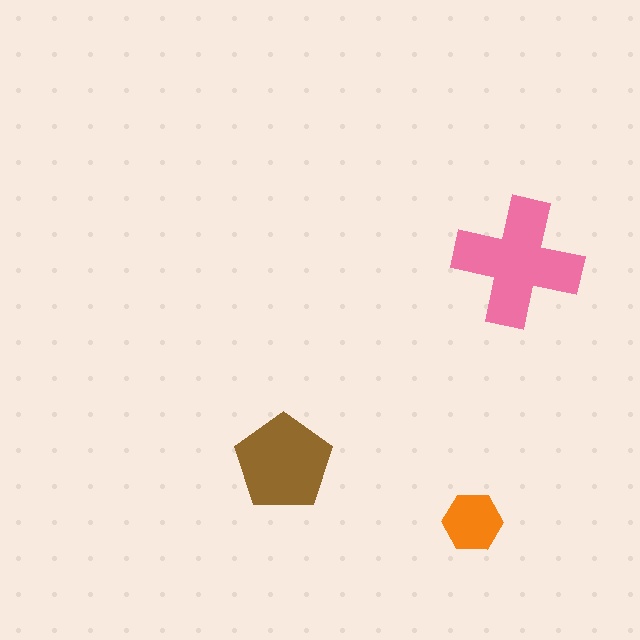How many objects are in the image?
There are 3 objects in the image.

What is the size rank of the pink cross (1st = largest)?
1st.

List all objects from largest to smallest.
The pink cross, the brown pentagon, the orange hexagon.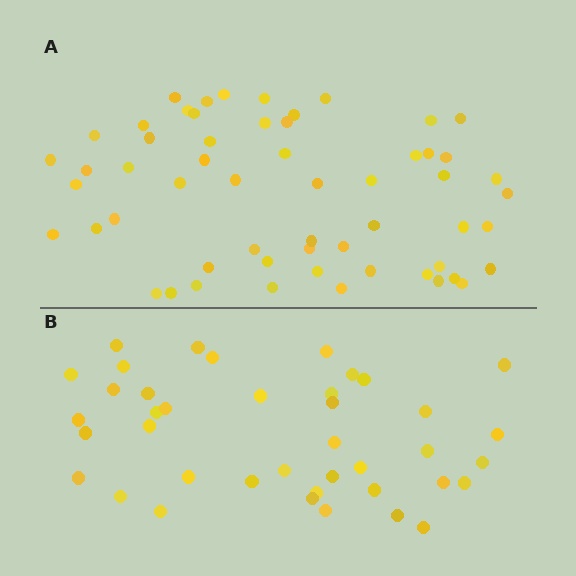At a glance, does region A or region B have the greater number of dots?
Region A (the top region) has more dots.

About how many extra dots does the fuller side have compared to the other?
Region A has approximately 15 more dots than region B.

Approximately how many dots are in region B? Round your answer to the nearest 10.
About 40 dots.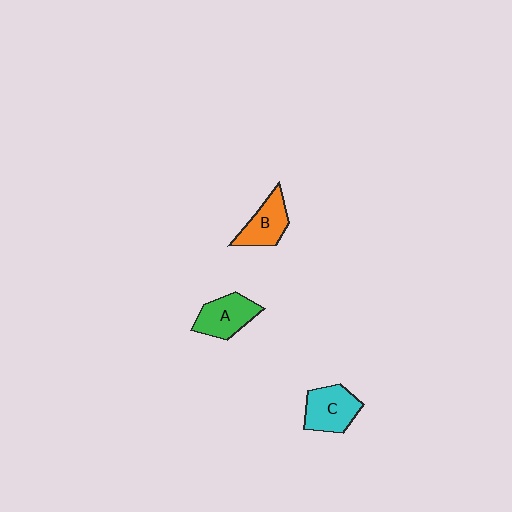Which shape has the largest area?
Shape C (cyan).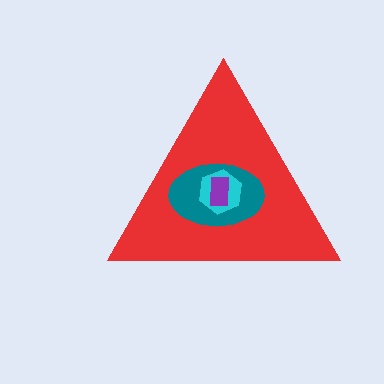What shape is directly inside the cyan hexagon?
The purple rectangle.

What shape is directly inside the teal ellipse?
The cyan hexagon.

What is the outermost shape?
The red triangle.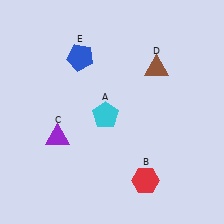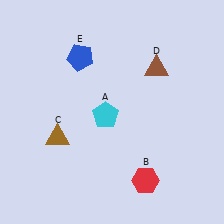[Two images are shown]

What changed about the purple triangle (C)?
In Image 1, C is purple. In Image 2, it changed to brown.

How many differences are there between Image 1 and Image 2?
There is 1 difference between the two images.